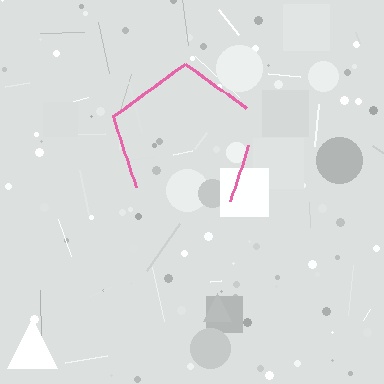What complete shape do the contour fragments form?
The contour fragments form a pentagon.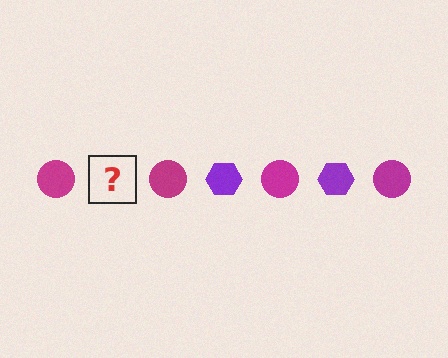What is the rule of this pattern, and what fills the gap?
The rule is that the pattern alternates between magenta circle and purple hexagon. The gap should be filled with a purple hexagon.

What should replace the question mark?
The question mark should be replaced with a purple hexagon.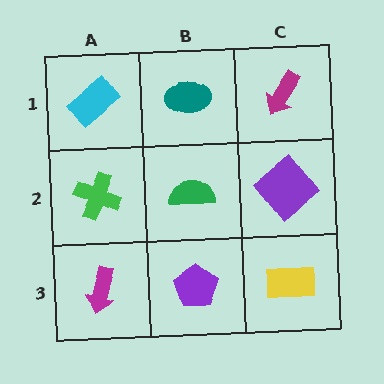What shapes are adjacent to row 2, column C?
A magenta arrow (row 1, column C), a yellow rectangle (row 3, column C), a green semicircle (row 2, column B).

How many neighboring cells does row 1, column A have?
2.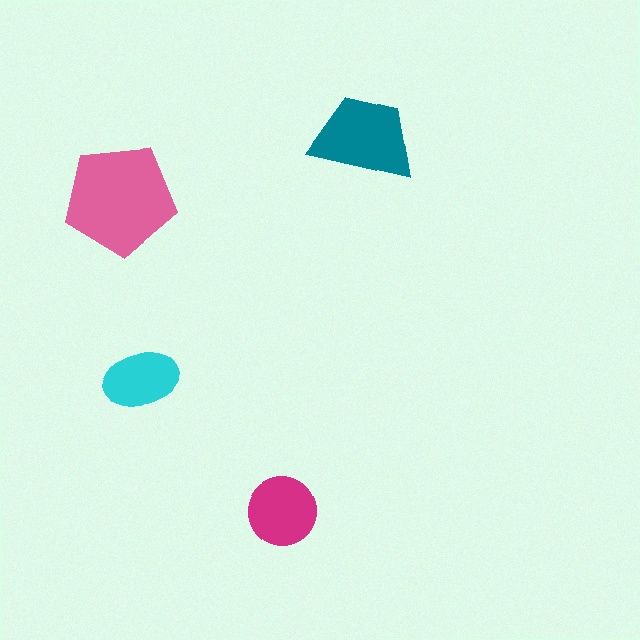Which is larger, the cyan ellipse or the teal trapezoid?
The teal trapezoid.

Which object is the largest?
The pink pentagon.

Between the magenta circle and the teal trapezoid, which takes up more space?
The teal trapezoid.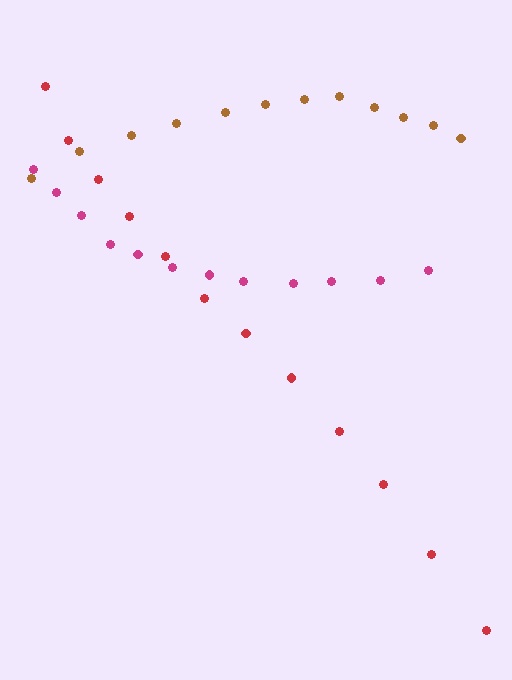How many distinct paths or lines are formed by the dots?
There are 3 distinct paths.